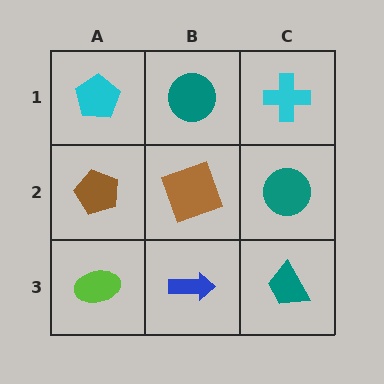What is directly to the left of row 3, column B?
A lime ellipse.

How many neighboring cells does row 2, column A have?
3.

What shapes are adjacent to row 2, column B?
A teal circle (row 1, column B), a blue arrow (row 3, column B), a brown pentagon (row 2, column A), a teal circle (row 2, column C).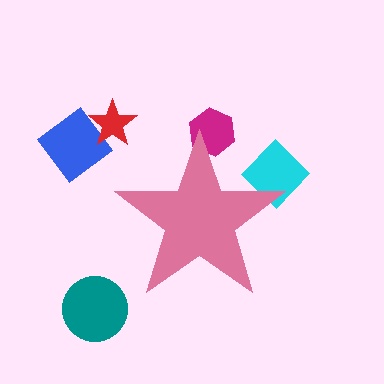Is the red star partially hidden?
No, the red star is fully visible.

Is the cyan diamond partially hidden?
Yes, the cyan diamond is partially hidden behind the pink star.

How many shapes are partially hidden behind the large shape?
2 shapes are partially hidden.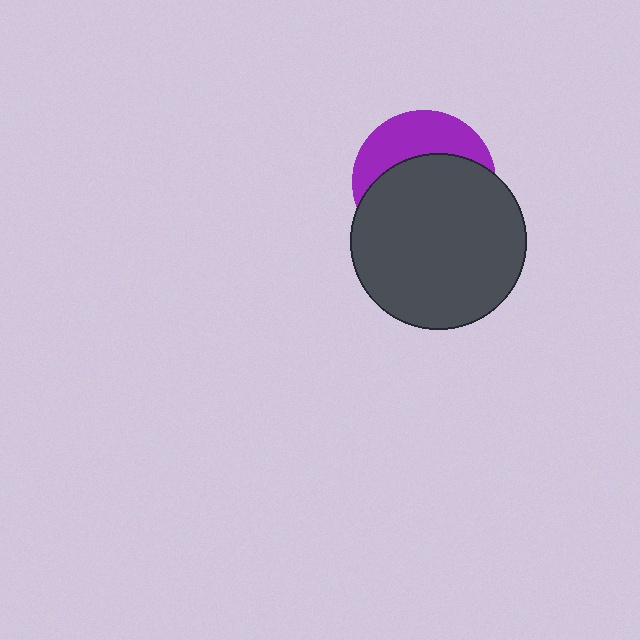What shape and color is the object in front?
The object in front is a dark gray circle.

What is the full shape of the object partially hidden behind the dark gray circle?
The partially hidden object is a purple circle.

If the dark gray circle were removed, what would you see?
You would see the complete purple circle.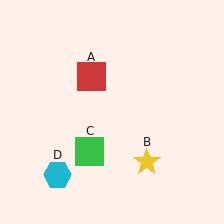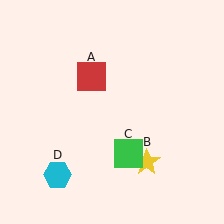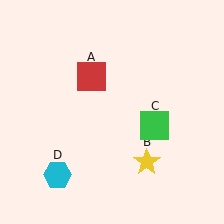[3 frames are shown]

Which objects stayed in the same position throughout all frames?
Red square (object A) and yellow star (object B) and cyan hexagon (object D) remained stationary.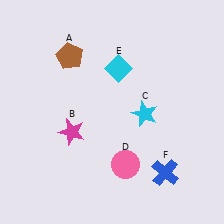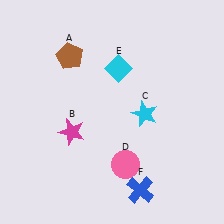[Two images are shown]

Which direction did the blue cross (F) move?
The blue cross (F) moved left.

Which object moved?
The blue cross (F) moved left.